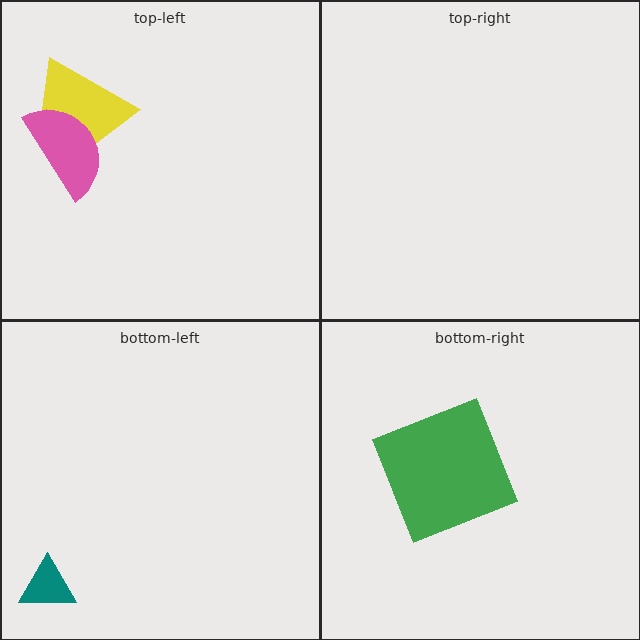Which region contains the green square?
The bottom-right region.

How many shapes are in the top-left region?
2.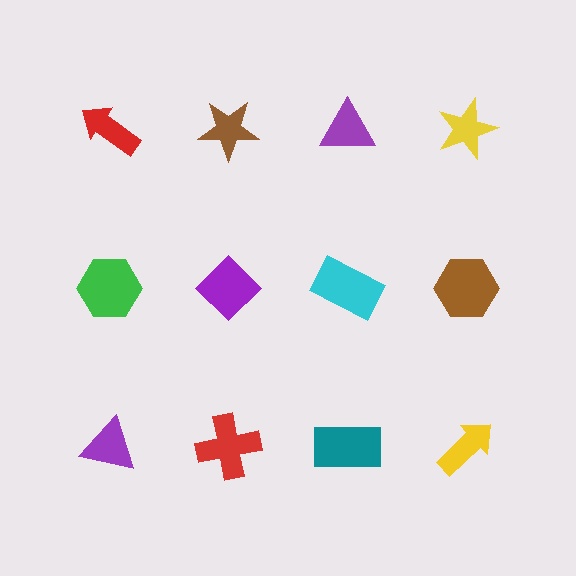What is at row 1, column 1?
A red arrow.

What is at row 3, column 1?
A purple triangle.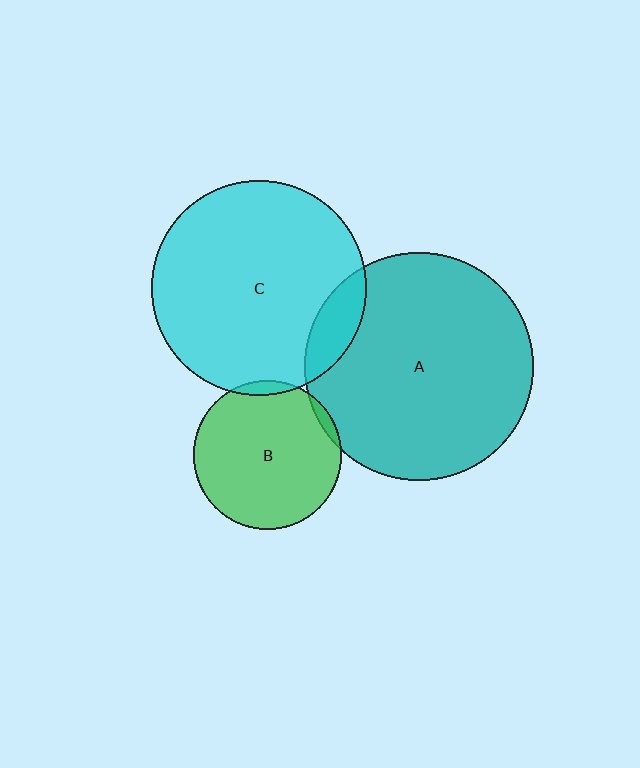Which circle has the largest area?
Circle A (teal).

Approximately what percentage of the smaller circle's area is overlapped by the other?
Approximately 10%.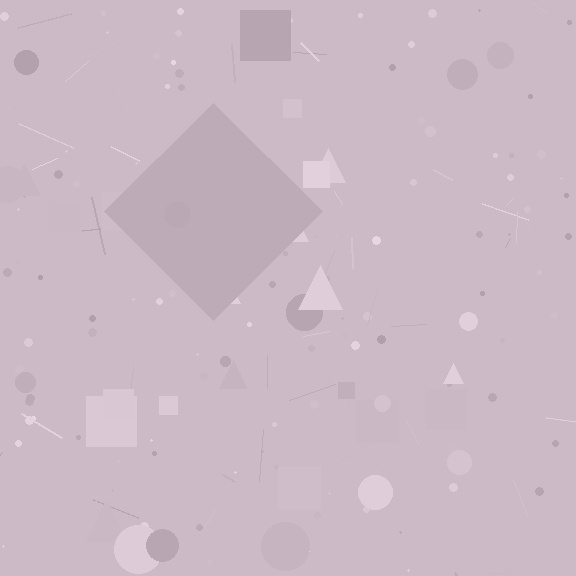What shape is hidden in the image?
A diamond is hidden in the image.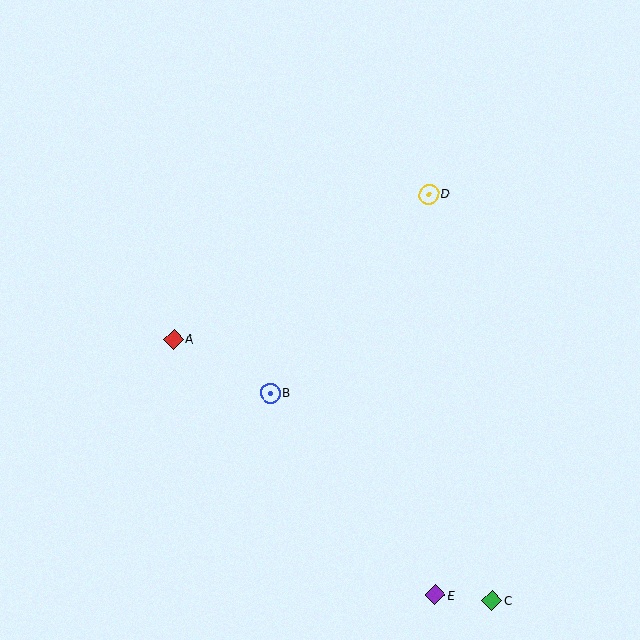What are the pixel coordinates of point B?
Point B is at (270, 393).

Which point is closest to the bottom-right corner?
Point C is closest to the bottom-right corner.